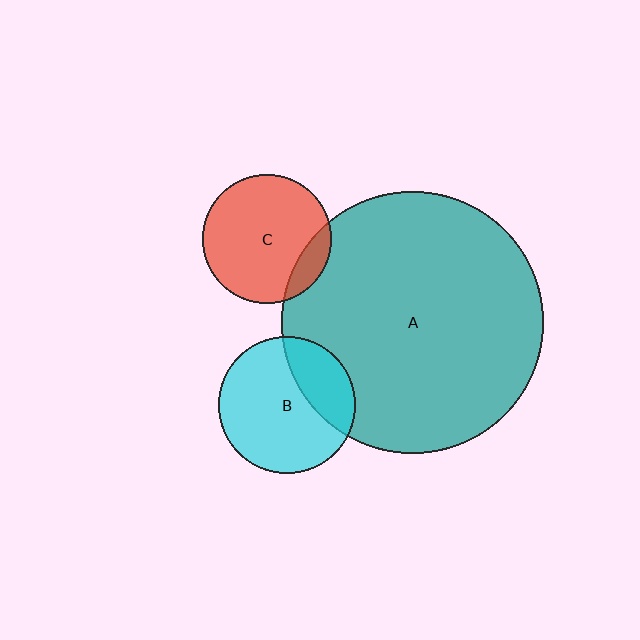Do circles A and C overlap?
Yes.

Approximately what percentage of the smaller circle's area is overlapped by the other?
Approximately 15%.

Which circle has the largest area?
Circle A (teal).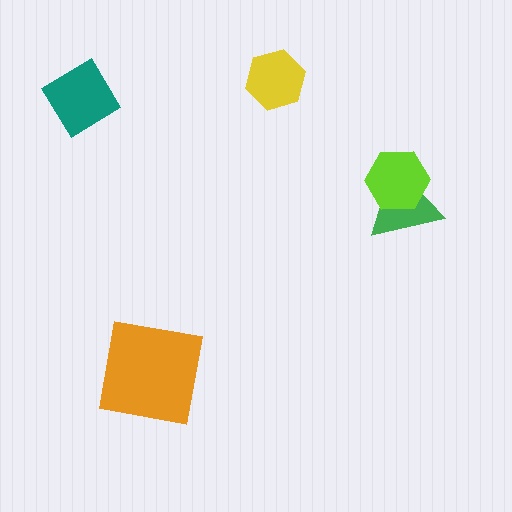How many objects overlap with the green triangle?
1 object overlaps with the green triangle.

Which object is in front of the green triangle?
The lime hexagon is in front of the green triangle.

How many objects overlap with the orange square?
0 objects overlap with the orange square.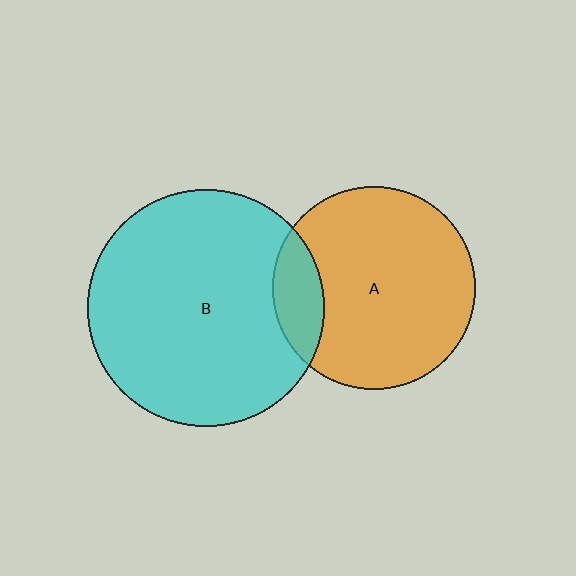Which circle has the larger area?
Circle B (cyan).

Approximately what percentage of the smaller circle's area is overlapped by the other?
Approximately 15%.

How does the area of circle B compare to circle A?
Approximately 1.4 times.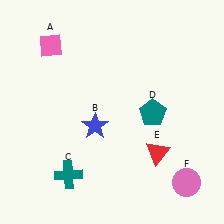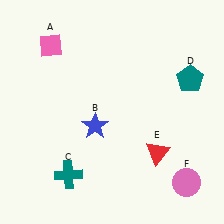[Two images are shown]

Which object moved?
The teal pentagon (D) moved right.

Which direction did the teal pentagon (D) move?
The teal pentagon (D) moved right.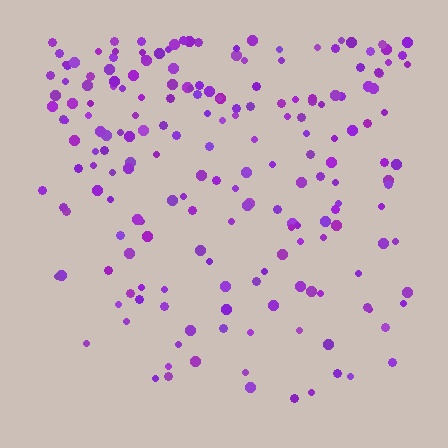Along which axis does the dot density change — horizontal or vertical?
Vertical.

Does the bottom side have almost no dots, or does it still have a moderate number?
Still a moderate number, just noticeably fewer than the top.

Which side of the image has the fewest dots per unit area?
The bottom.